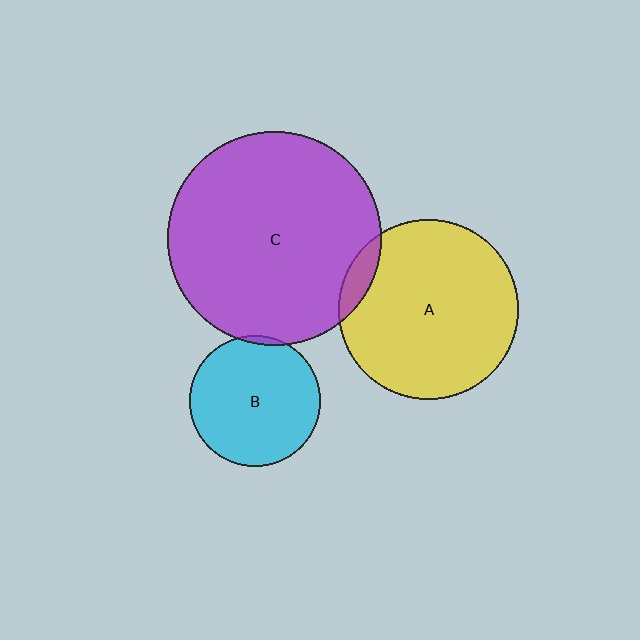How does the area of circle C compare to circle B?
Approximately 2.7 times.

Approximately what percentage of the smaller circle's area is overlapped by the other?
Approximately 5%.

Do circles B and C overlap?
Yes.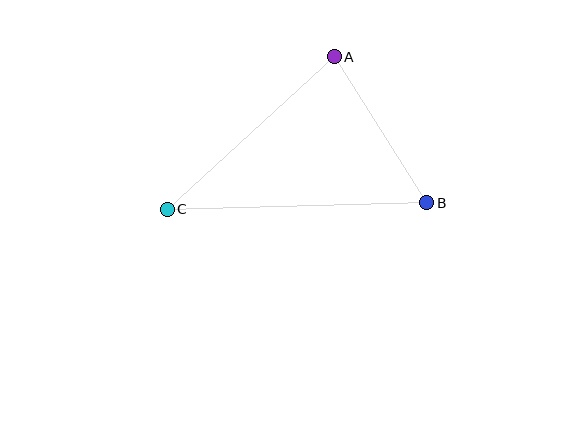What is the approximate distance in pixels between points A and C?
The distance between A and C is approximately 226 pixels.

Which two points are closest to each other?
Points A and B are closest to each other.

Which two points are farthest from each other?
Points B and C are farthest from each other.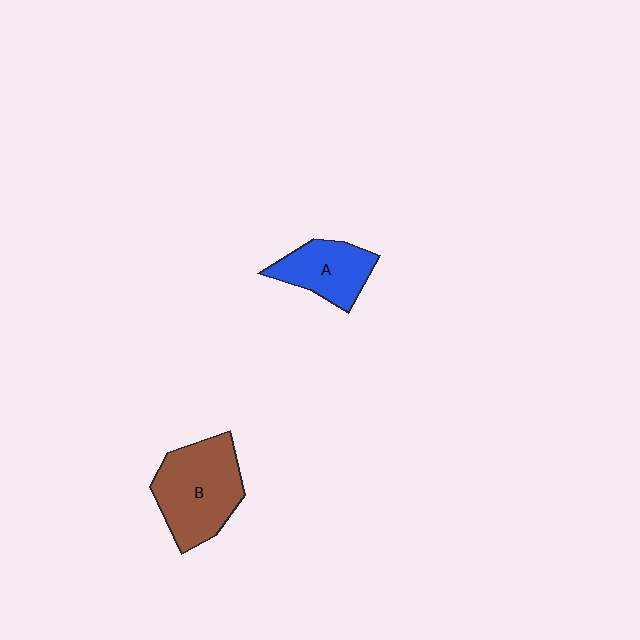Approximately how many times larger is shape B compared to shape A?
Approximately 1.6 times.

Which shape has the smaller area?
Shape A (blue).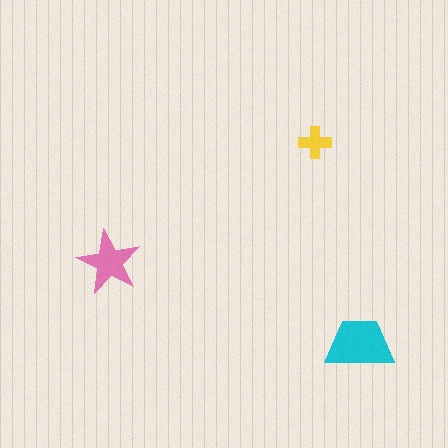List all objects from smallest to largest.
The yellow cross, the pink star, the cyan trapezoid.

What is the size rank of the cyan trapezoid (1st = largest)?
1st.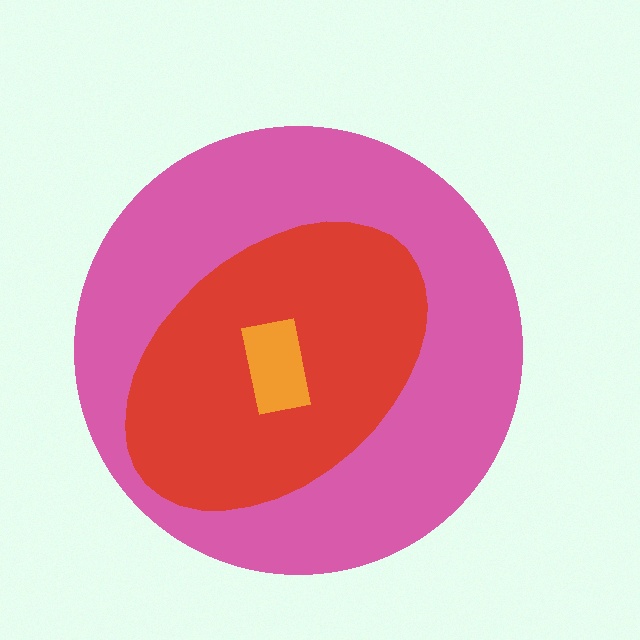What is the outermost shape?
The pink circle.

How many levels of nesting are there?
3.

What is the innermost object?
The orange rectangle.